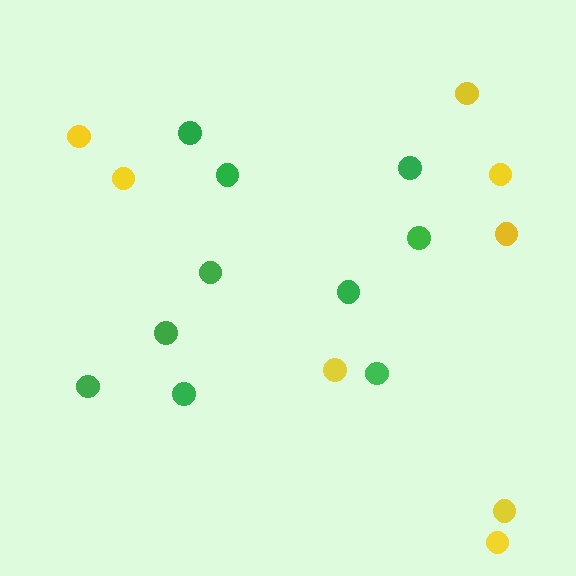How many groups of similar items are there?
There are 2 groups: one group of yellow circles (8) and one group of green circles (10).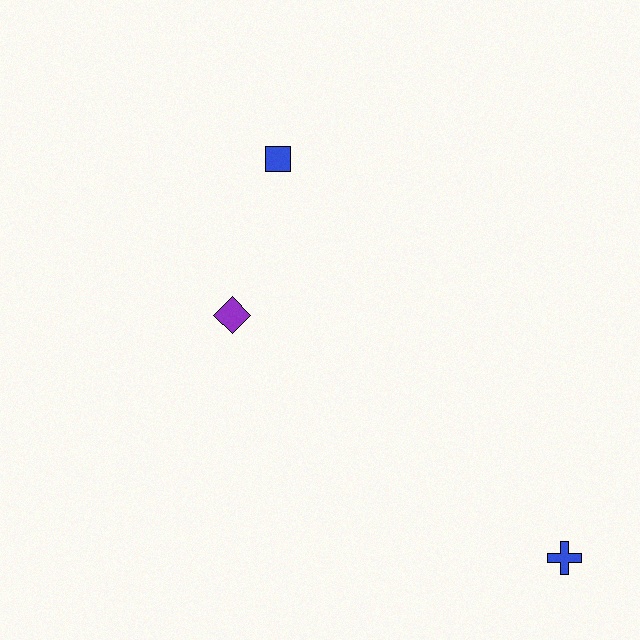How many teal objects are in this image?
There are no teal objects.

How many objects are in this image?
There are 3 objects.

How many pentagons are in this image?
There are no pentagons.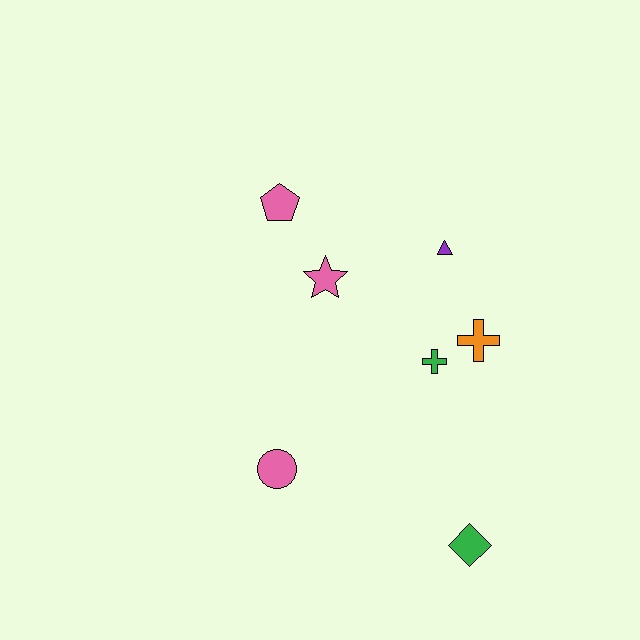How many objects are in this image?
There are 7 objects.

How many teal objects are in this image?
There are no teal objects.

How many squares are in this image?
There are no squares.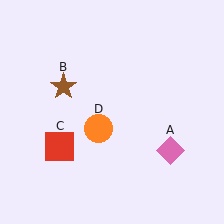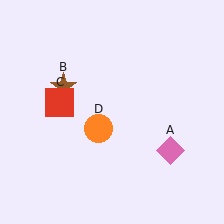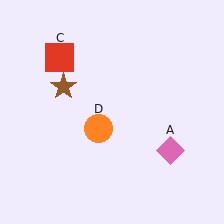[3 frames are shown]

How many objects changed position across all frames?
1 object changed position: red square (object C).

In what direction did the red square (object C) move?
The red square (object C) moved up.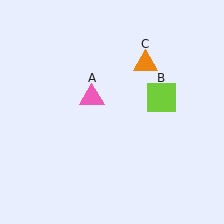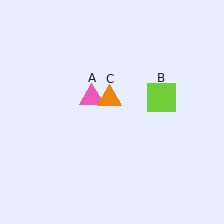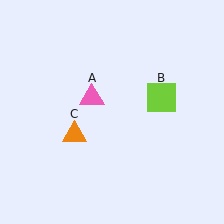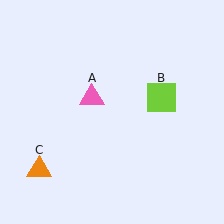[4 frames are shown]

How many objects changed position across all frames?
1 object changed position: orange triangle (object C).